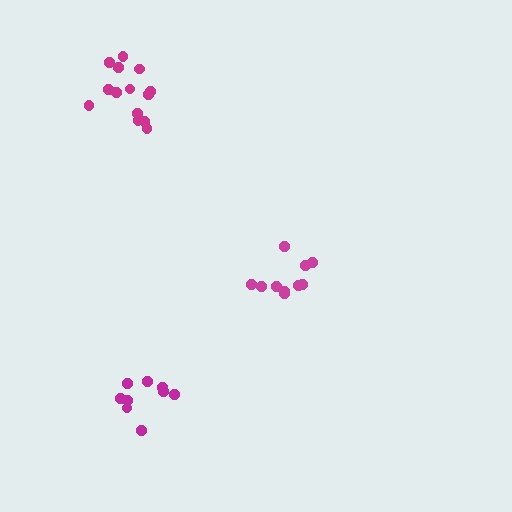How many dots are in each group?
Group 1: 10 dots, Group 2: 10 dots, Group 3: 14 dots (34 total).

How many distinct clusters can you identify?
There are 3 distinct clusters.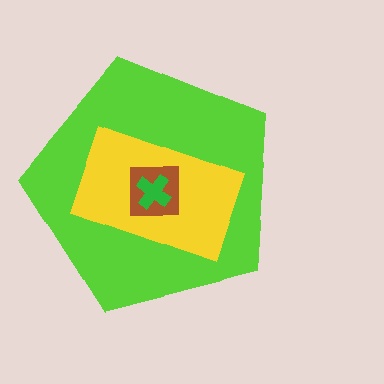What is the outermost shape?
The lime pentagon.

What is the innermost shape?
The green cross.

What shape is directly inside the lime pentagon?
The yellow rectangle.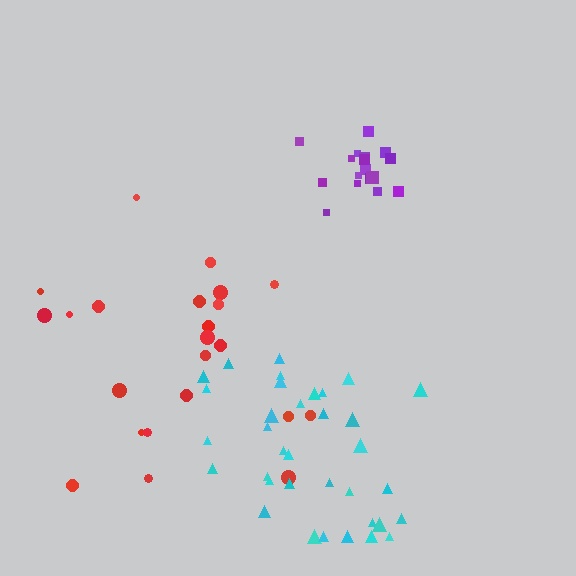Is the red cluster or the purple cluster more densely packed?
Purple.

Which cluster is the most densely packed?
Purple.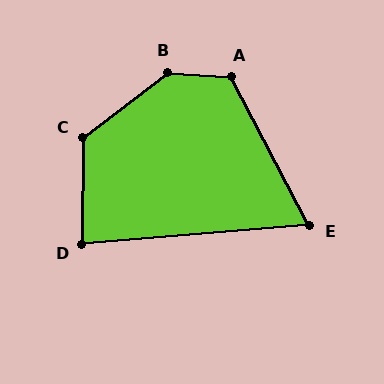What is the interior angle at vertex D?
Approximately 85 degrees (acute).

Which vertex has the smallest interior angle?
E, at approximately 67 degrees.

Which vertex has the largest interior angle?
B, at approximately 139 degrees.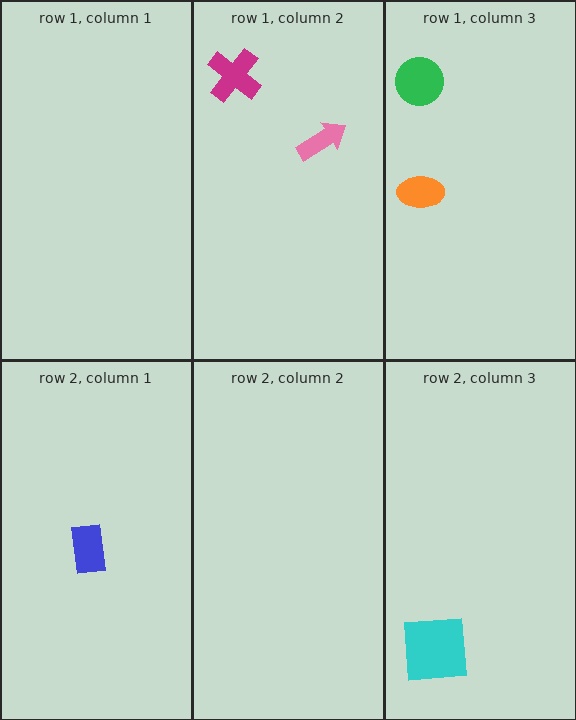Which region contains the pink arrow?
The row 1, column 2 region.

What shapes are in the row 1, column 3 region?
The green circle, the orange ellipse.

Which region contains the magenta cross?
The row 1, column 2 region.